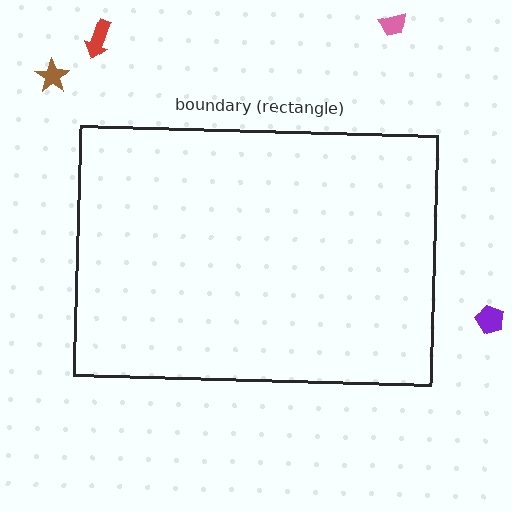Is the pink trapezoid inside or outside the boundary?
Outside.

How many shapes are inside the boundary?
0 inside, 4 outside.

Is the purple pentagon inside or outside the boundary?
Outside.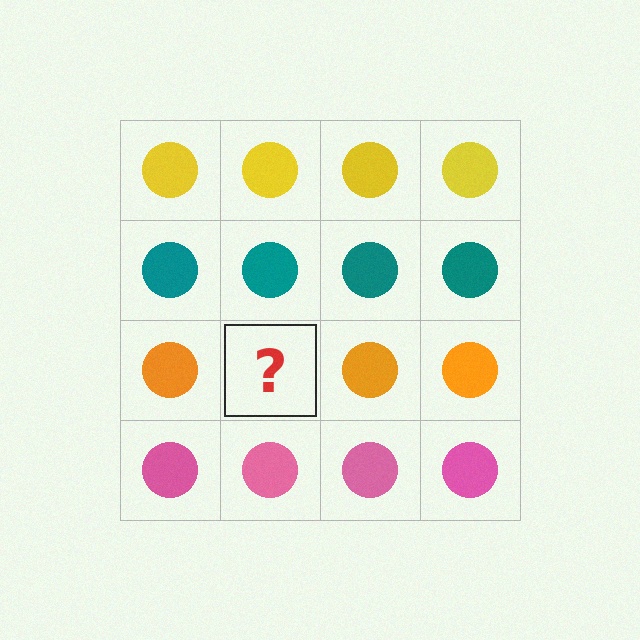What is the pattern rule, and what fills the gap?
The rule is that each row has a consistent color. The gap should be filled with an orange circle.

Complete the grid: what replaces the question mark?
The question mark should be replaced with an orange circle.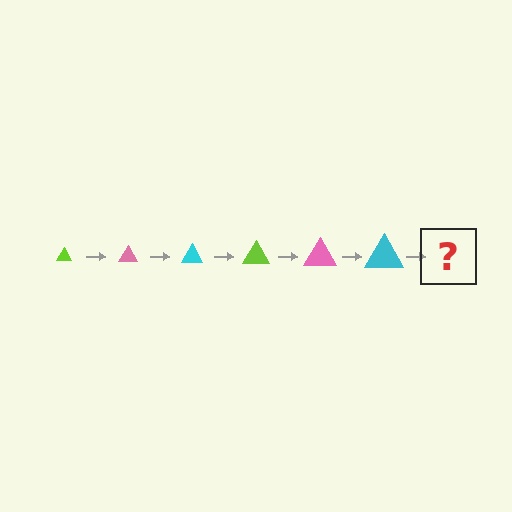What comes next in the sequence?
The next element should be a lime triangle, larger than the previous one.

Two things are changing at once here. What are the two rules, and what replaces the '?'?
The two rules are that the triangle grows larger each step and the color cycles through lime, pink, and cyan. The '?' should be a lime triangle, larger than the previous one.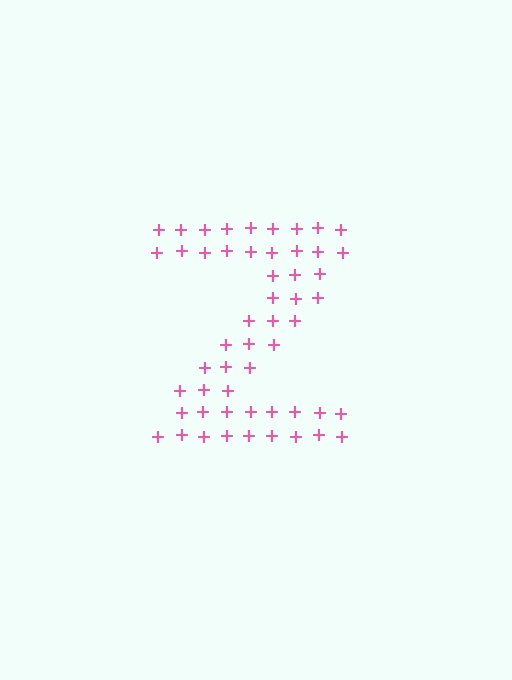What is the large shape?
The large shape is the letter Z.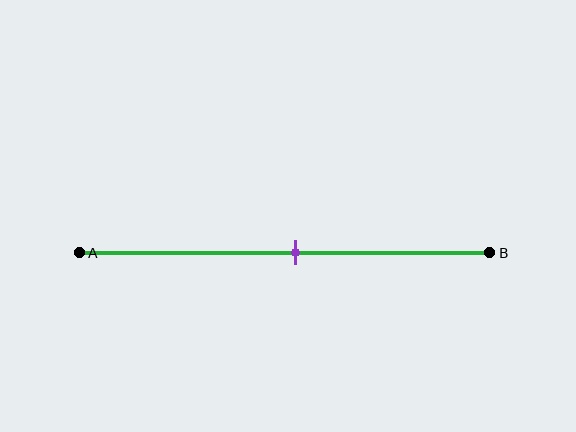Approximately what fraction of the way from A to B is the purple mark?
The purple mark is approximately 55% of the way from A to B.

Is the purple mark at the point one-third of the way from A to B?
No, the mark is at about 55% from A, not at the 33% one-third point.